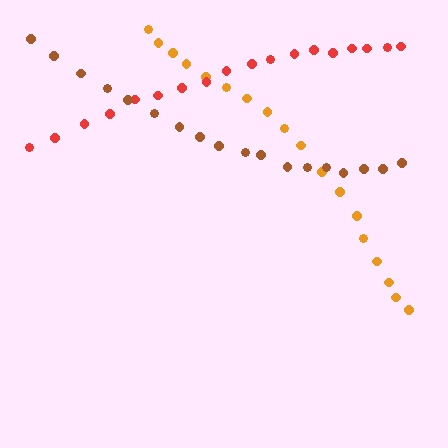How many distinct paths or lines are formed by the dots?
There are 3 distinct paths.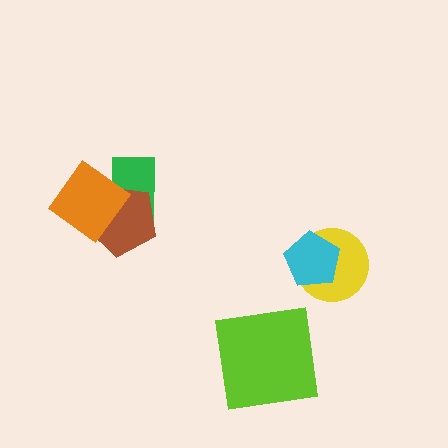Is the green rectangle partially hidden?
Yes, it is partially covered by another shape.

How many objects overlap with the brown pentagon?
2 objects overlap with the brown pentagon.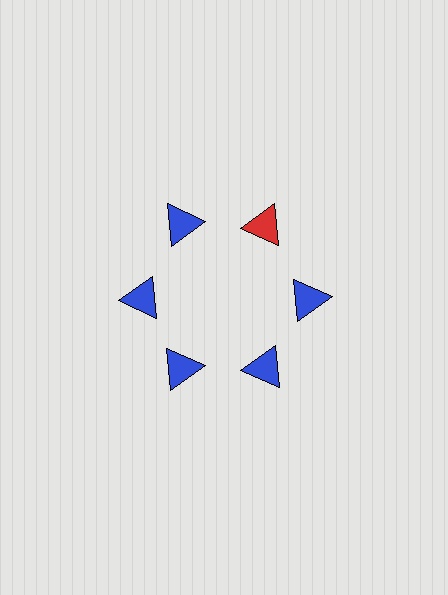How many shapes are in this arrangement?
There are 6 shapes arranged in a ring pattern.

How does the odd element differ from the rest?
It has a different color: red instead of blue.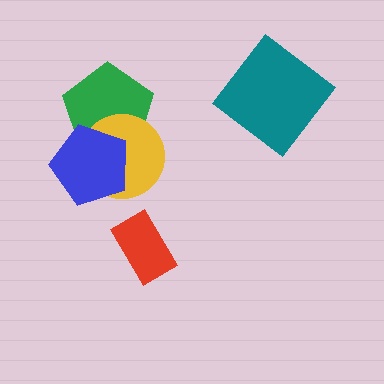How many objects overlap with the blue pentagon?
2 objects overlap with the blue pentagon.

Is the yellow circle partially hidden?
Yes, it is partially covered by another shape.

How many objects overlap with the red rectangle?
0 objects overlap with the red rectangle.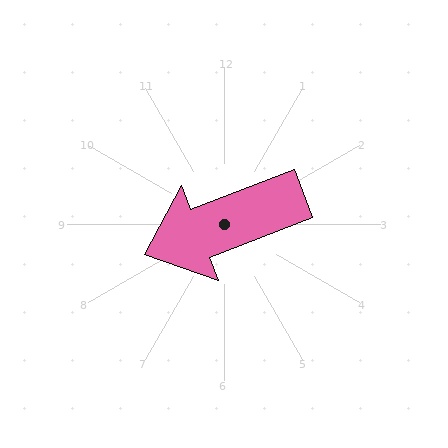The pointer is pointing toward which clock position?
Roughly 8 o'clock.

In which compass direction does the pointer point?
West.